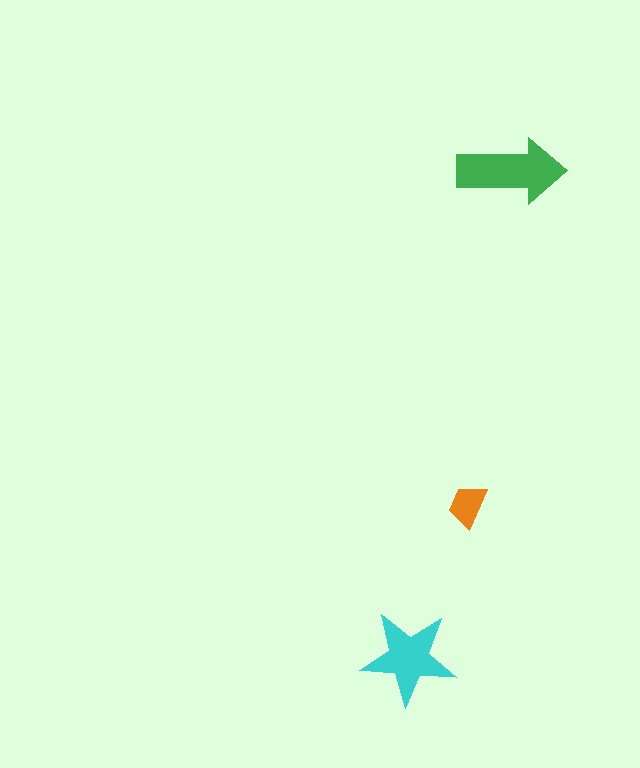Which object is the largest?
The green arrow.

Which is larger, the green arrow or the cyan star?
The green arrow.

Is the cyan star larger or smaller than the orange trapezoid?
Larger.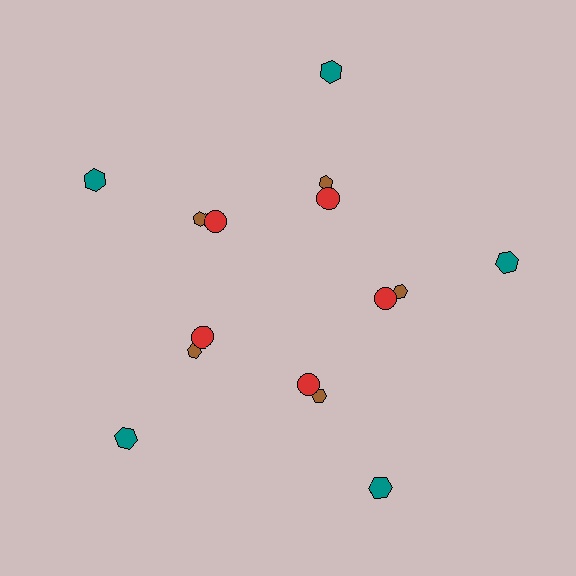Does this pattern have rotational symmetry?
Yes, this pattern has 5-fold rotational symmetry. It looks the same after rotating 72 degrees around the center.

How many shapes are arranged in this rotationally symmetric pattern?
There are 15 shapes, arranged in 5 groups of 3.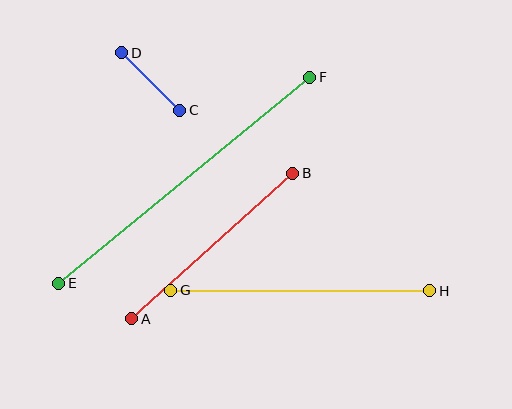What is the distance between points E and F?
The distance is approximately 325 pixels.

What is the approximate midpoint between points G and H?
The midpoint is at approximately (300, 291) pixels.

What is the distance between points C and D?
The distance is approximately 82 pixels.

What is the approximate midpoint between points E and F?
The midpoint is at approximately (184, 180) pixels.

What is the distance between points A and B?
The distance is approximately 217 pixels.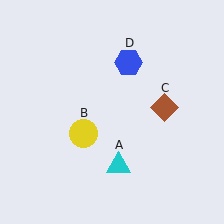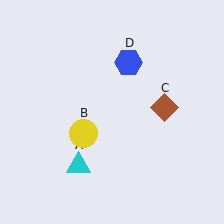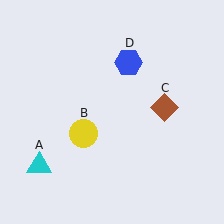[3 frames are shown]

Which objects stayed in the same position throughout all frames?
Yellow circle (object B) and brown diamond (object C) and blue hexagon (object D) remained stationary.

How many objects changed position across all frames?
1 object changed position: cyan triangle (object A).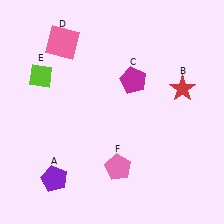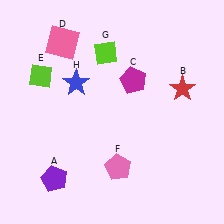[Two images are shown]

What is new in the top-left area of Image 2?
A blue star (H) was added in the top-left area of Image 2.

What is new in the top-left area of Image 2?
A lime diamond (G) was added in the top-left area of Image 2.